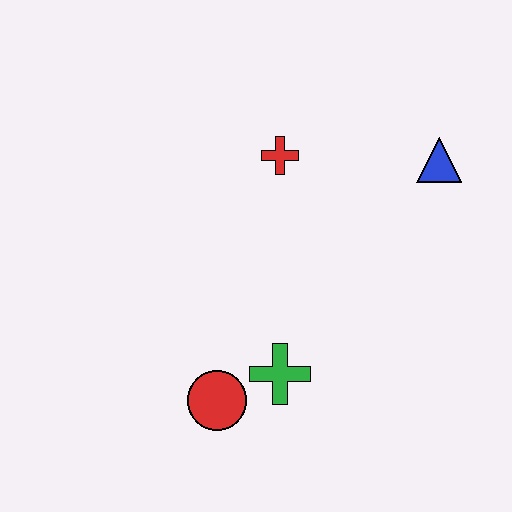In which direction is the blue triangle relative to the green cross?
The blue triangle is above the green cross.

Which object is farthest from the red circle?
The blue triangle is farthest from the red circle.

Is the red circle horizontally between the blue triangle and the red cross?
No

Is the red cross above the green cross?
Yes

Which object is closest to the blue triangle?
The red cross is closest to the blue triangle.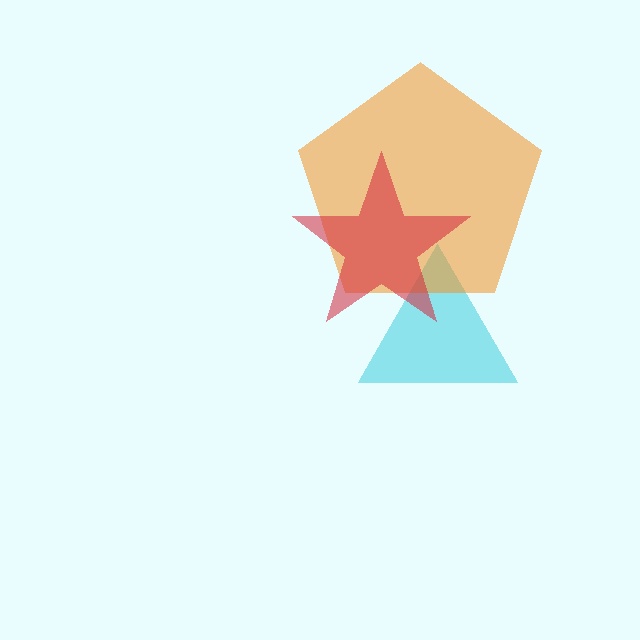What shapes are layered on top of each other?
The layered shapes are: a cyan triangle, an orange pentagon, a red star.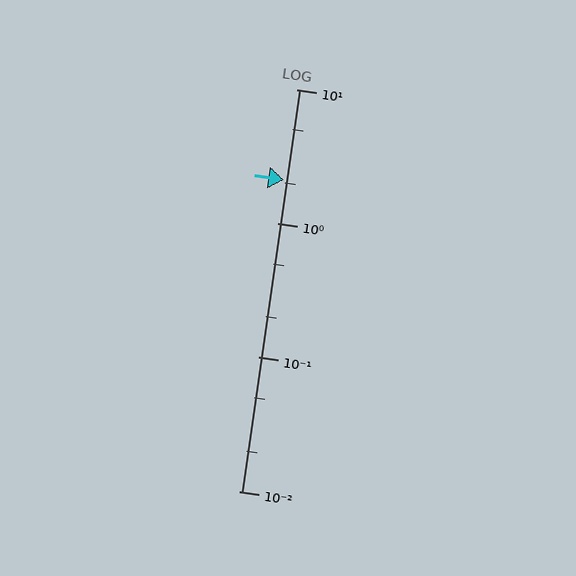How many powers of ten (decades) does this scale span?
The scale spans 3 decades, from 0.01 to 10.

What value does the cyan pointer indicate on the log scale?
The pointer indicates approximately 2.1.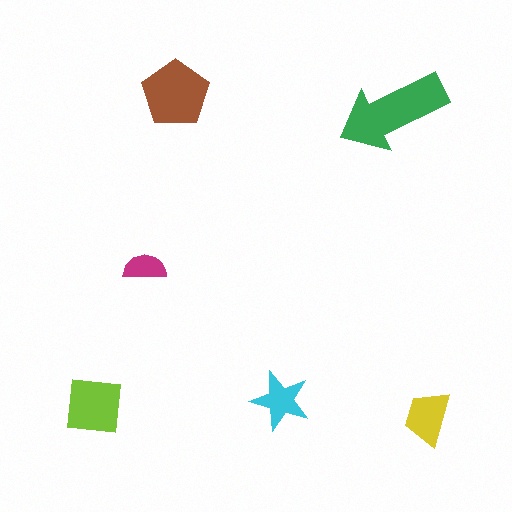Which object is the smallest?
The magenta semicircle.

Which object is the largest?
The green arrow.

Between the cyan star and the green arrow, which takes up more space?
The green arrow.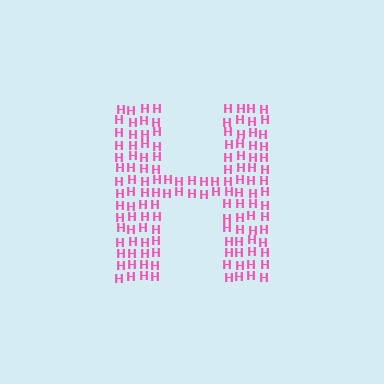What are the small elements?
The small elements are letter H's.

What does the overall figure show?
The overall figure shows the letter H.